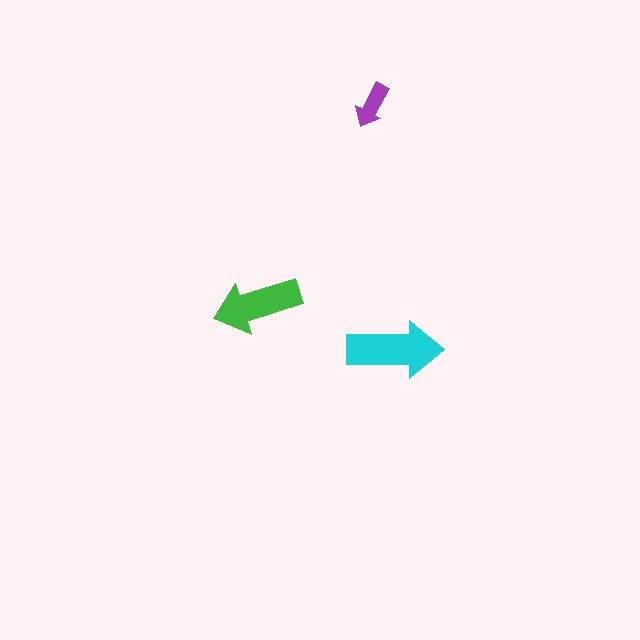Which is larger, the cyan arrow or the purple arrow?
The cyan one.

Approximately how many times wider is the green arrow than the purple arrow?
About 2 times wider.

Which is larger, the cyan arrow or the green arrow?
The cyan one.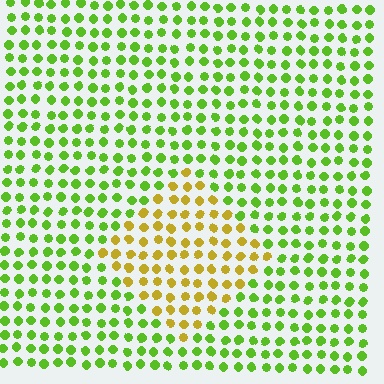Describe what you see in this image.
The image is filled with small lime elements in a uniform arrangement. A diamond-shaped region is visible where the elements are tinted to a slightly different hue, forming a subtle color boundary.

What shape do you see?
I see a diamond.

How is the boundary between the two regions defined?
The boundary is defined purely by a slight shift in hue (about 49 degrees). Spacing, size, and orientation are identical on both sides.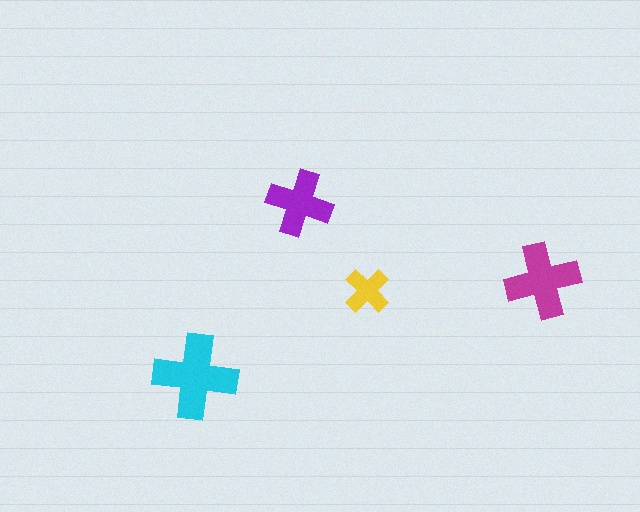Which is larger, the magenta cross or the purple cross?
The magenta one.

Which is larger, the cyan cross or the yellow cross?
The cyan one.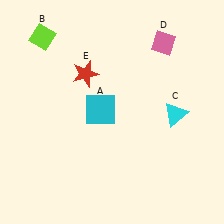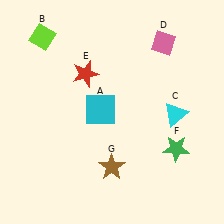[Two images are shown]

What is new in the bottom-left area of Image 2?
A brown star (G) was added in the bottom-left area of Image 2.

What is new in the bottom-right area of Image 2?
A green star (F) was added in the bottom-right area of Image 2.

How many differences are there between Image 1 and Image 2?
There are 2 differences between the two images.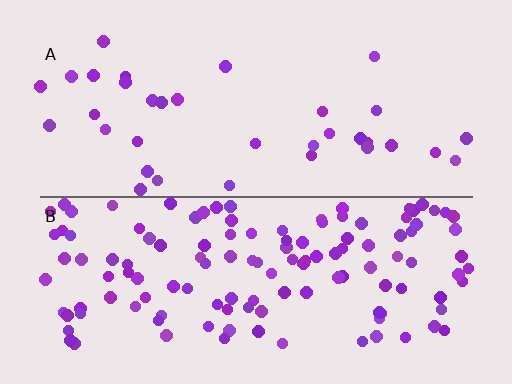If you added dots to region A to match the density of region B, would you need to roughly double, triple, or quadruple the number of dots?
Approximately quadruple.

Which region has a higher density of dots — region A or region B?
B (the bottom).